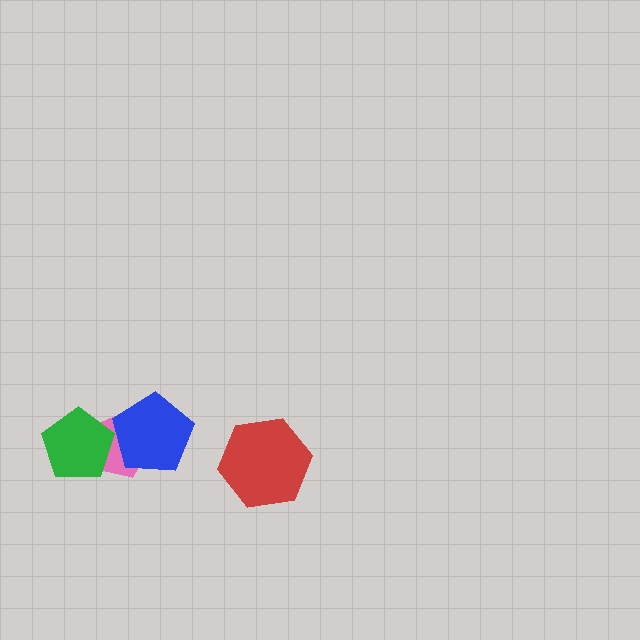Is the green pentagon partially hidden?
No, no other shape covers it.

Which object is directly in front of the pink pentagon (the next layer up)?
The blue pentagon is directly in front of the pink pentagon.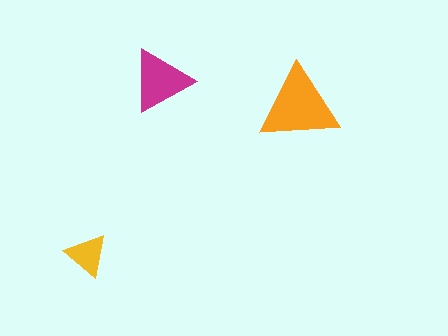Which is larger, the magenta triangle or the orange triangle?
The orange one.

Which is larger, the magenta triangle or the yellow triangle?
The magenta one.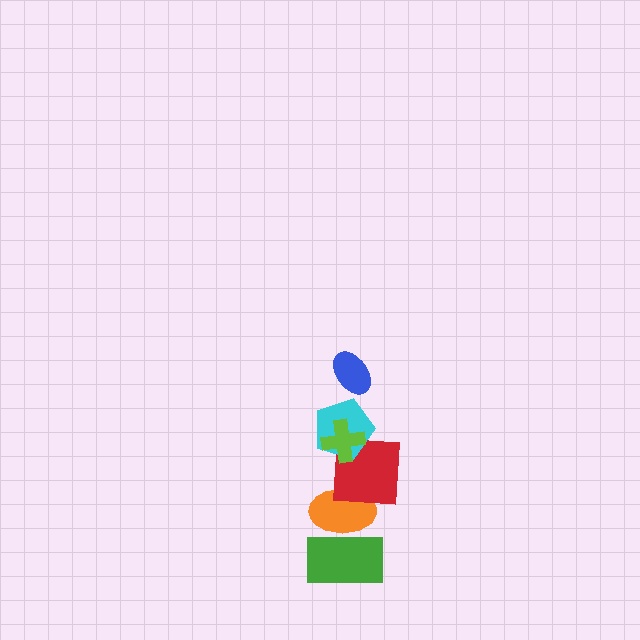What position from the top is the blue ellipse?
The blue ellipse is 1st from the top.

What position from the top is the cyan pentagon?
The cyan pentagon is 3rd from the top.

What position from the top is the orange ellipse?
The orange ellipse is 5th from the top.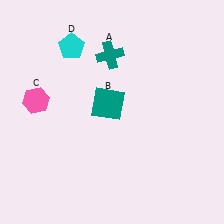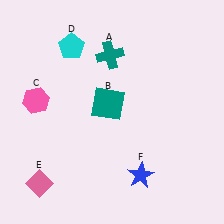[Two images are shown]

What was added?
A pink diamond (E), a blue star (F) were added in Image 2.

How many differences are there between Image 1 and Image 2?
There are 2 differences between the two images.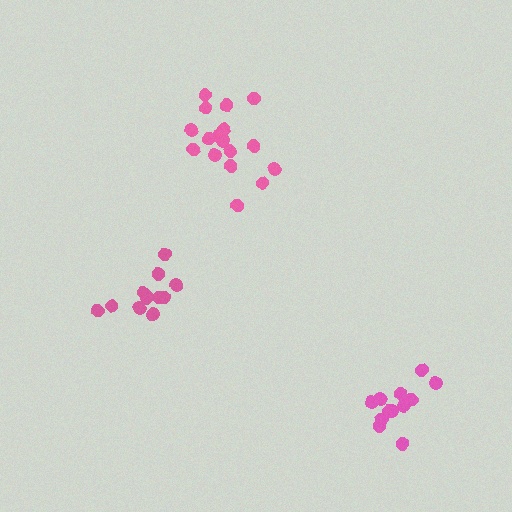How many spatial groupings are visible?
There are 3 spatial groupings.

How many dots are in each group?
Group 1: 11 dots, Group 2: 17 dots, Group 3: 12 dots (40 total).